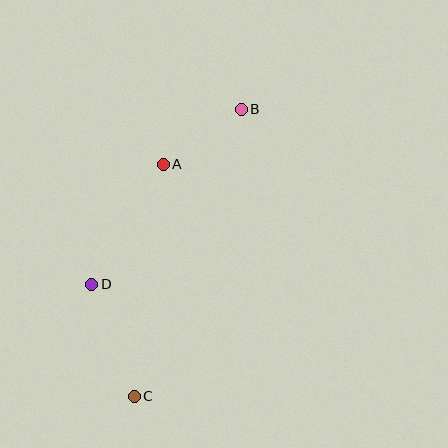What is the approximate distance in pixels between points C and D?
The distance between C and D is approximately 120 pixels.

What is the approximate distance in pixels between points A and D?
The distance between A and D is approximately 140 pixels.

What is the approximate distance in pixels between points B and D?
The distance between B and D is approximately 230 pixels.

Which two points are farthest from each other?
Points B and C are farthest from each other.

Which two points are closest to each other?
Points A and B are closest to each other.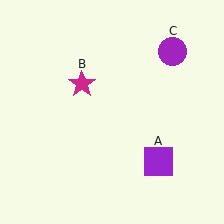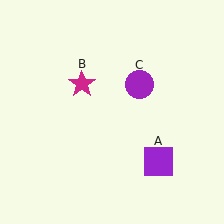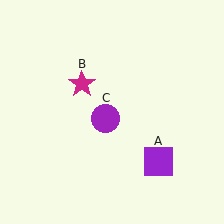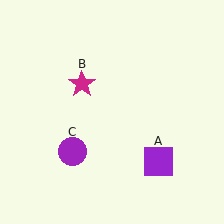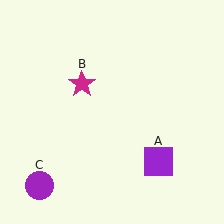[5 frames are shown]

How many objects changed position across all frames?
1 object changed position: purple circle (object C).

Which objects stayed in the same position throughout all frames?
Purple square (object A) and magenta star (object B) remained stationary.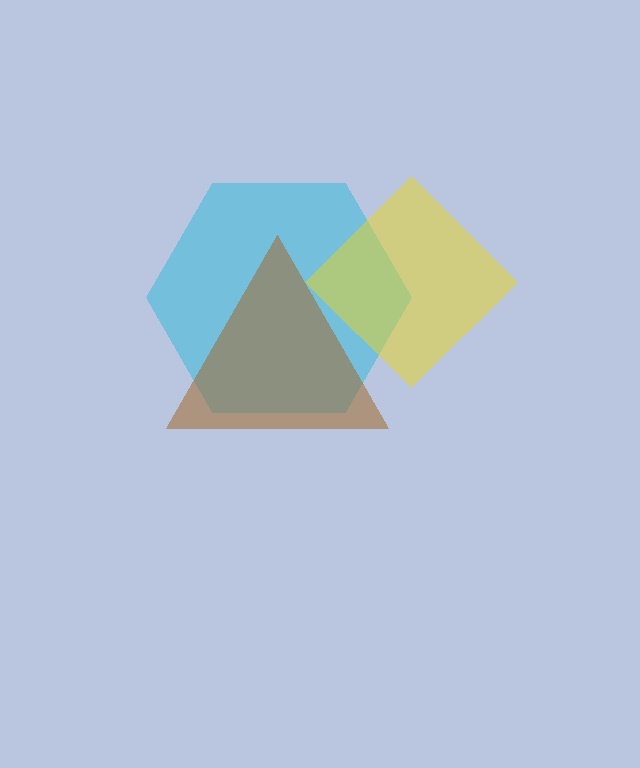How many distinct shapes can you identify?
There are 3 distinct shapes: a cyan hexagon, a yellow diamond, a brown triangle.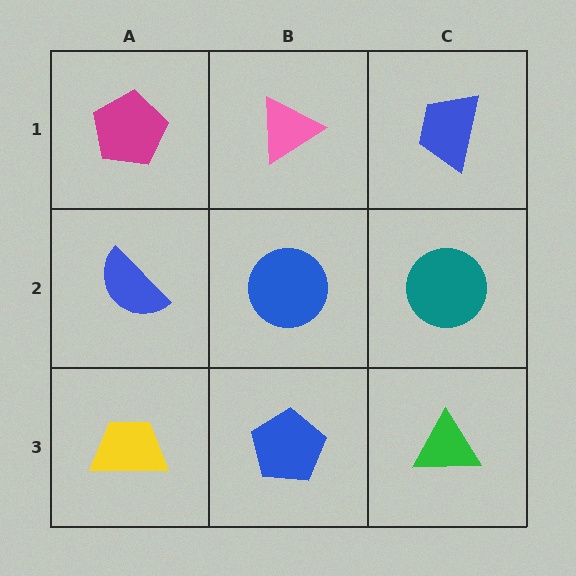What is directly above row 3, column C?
A teal circle.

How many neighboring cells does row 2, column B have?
4.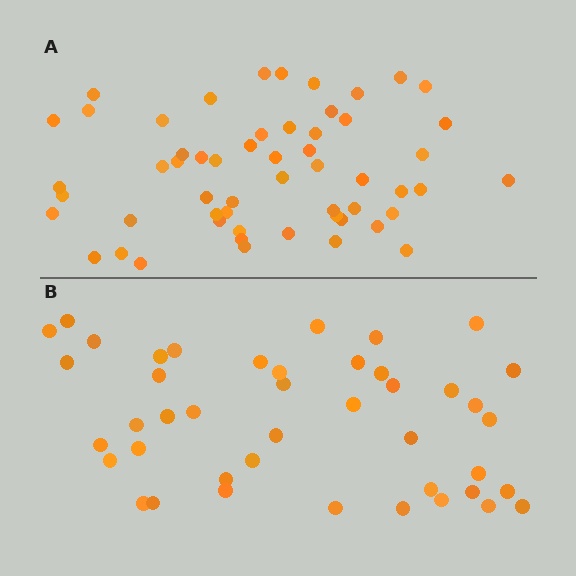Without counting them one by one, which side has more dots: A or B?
Region A (the top region) has more dots.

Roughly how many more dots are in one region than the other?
Region A has approximately 15 more dots than region B.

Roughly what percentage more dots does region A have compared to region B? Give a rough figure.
About 30% more.